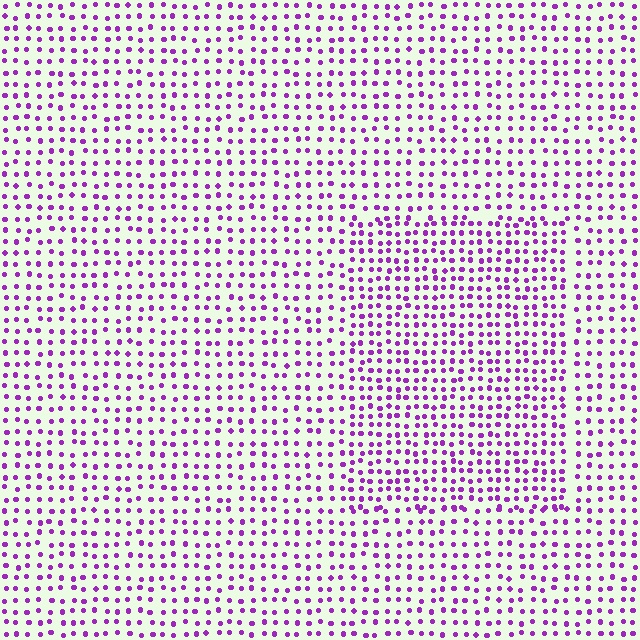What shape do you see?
I see a rectangle.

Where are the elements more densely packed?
The elements are more densely packed inside the rectangle boundary.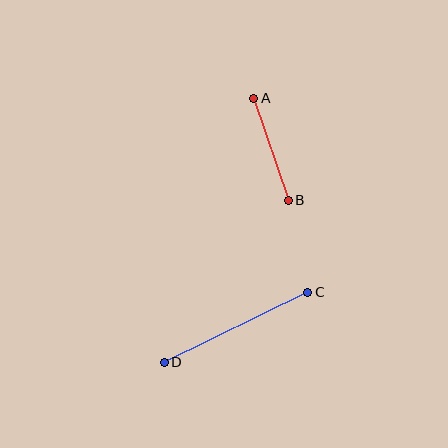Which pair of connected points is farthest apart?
Points C and D are farthest apart.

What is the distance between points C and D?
The distance is approximately 160 pixels.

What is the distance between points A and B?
The distance is approximately 108 pixels.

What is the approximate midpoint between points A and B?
The midpoint is at approximately (271, 149) pixels.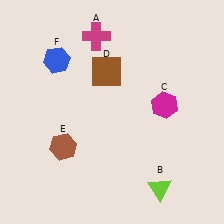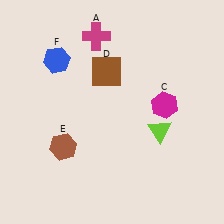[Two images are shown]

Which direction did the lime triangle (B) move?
The lime triangle (B) moved up.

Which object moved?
The lime triangle (B) moved up.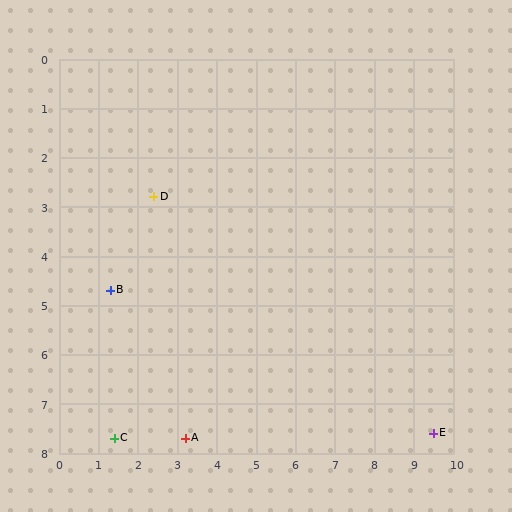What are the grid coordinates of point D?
Point D is at approximately (2.4, 2.8).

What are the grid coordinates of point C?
Point C is at approximately (1.4, 7.7).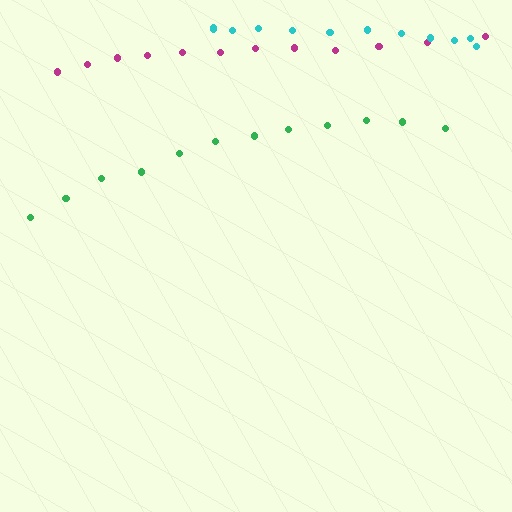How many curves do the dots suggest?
There are 3 distinct paths.